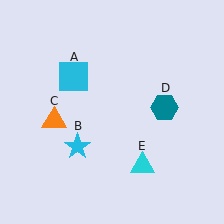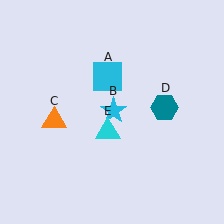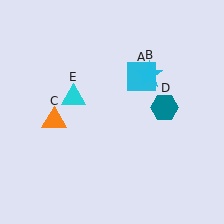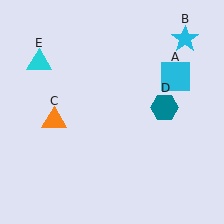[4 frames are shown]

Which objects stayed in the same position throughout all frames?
Orange triangle (object C) and teal hexagon (object D) remained stationary.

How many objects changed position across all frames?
3 objects changed position: cyan square (object A), cyan star (object B), cyan triangle (object E).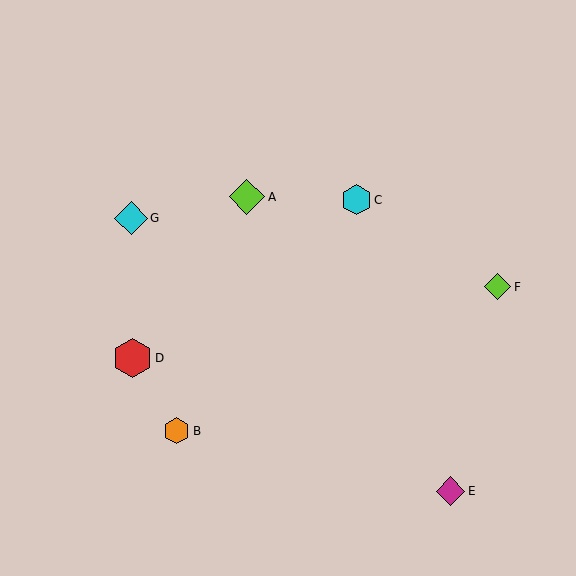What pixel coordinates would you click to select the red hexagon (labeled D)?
Click at (133, 358) to select the red hexagon D.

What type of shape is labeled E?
Shape E is a magenta diamond.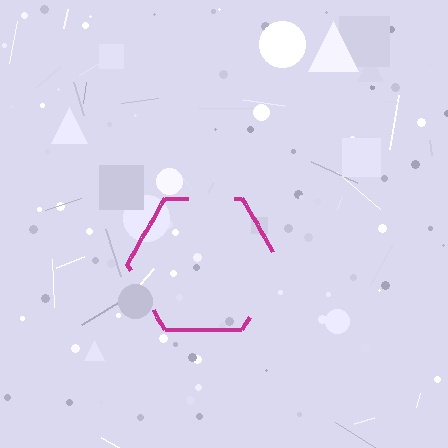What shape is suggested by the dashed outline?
The dashed outline suggests a hexagon.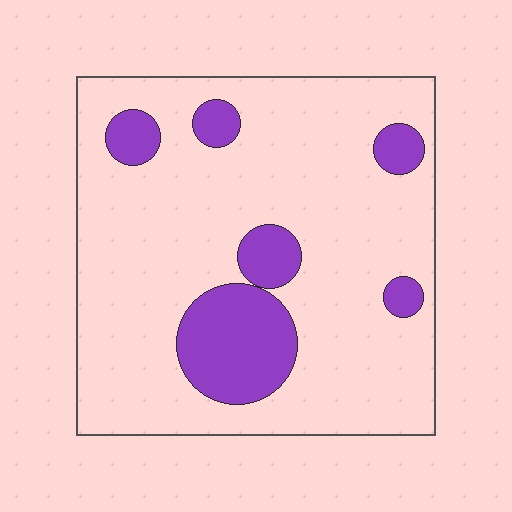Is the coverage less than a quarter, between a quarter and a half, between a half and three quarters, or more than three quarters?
Less than a quarter.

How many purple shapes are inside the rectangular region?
6.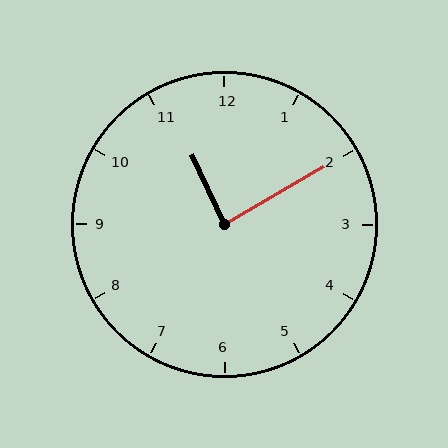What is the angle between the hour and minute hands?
Approximately 85 degrees.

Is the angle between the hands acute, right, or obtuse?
It is right.